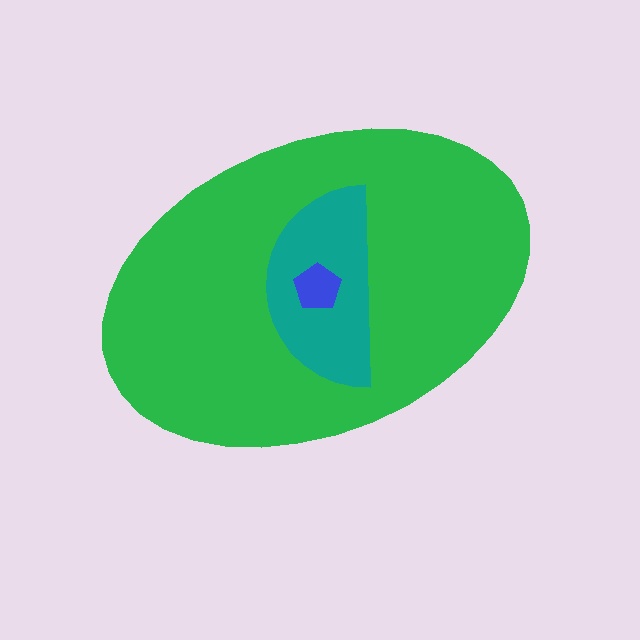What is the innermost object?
The blue pentagon.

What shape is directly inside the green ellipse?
The teal semicircle.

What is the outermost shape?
The green ellipse.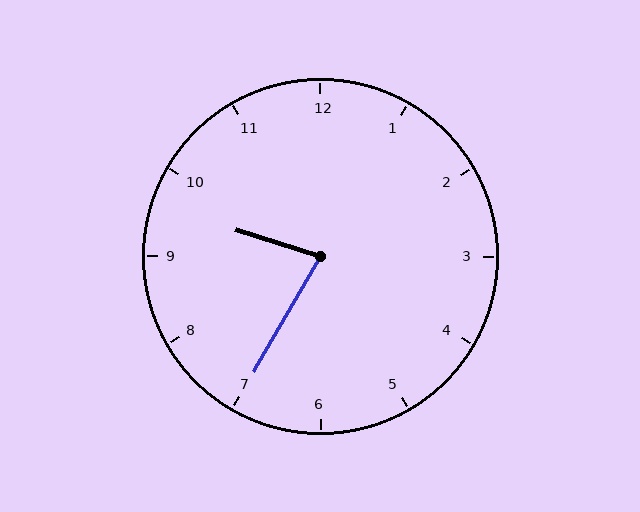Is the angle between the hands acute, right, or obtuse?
It is acute.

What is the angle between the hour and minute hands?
Approximately 78 degrees.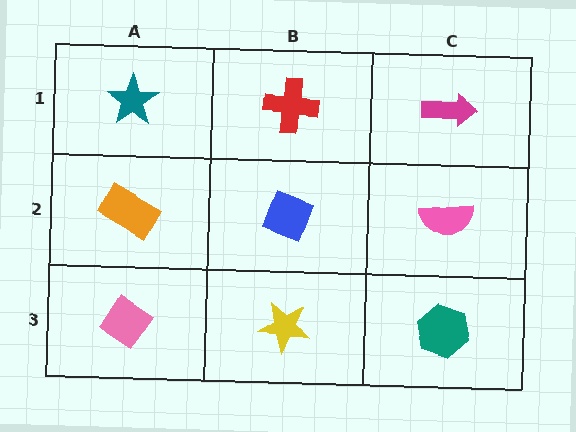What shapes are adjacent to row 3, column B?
A blue diamond (row 2, column B), a pink diamond (row 3, column A), a teal hexagon (row 3, column C).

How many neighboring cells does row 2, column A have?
3.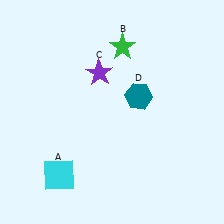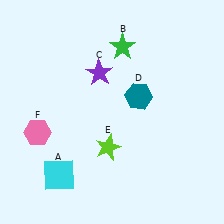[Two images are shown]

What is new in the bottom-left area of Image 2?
A lime star (E) was added in the bottom-left area of Image 2.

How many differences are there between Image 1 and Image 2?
There are 2 differences between the two images.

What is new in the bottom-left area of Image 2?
A pink hexagon (F) was added in the bottom-left area of Image 2.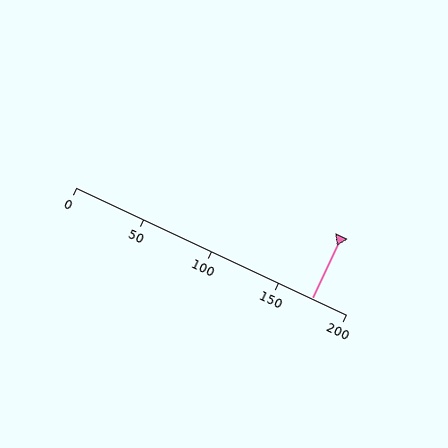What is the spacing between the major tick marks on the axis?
The major ticks are spaced 50 apart.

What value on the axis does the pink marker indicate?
The marker indicates approximately 175.